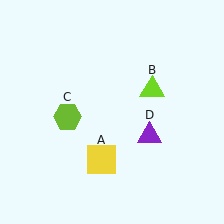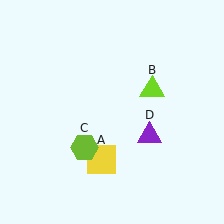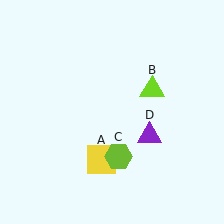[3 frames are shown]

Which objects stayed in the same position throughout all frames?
Yellow square (object A) and lime triangle (object B) and purple triangle (object D) remained stationary.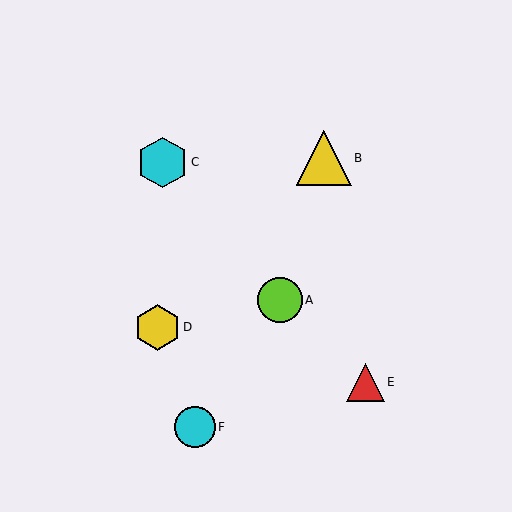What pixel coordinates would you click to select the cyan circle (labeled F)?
Click at (195, 427) to select the cyan circle F.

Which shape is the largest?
The yellow triangle (labeled B) is the largest.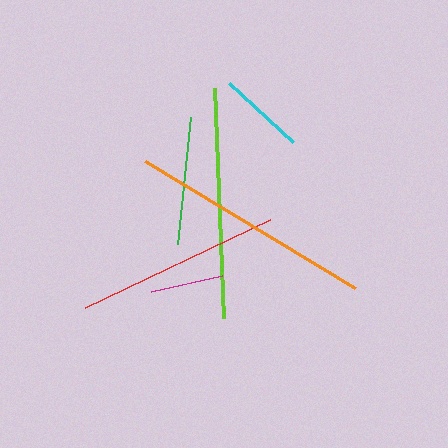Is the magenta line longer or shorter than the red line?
The red line is longer than the magenta line.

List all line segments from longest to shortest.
From longest to shortest: orange, lime, red, green, cyan, magenta.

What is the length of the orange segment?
The orange segment is approximately 245 pixels long.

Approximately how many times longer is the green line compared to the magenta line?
The green line is approximately 1.7 times the length of the magenta line.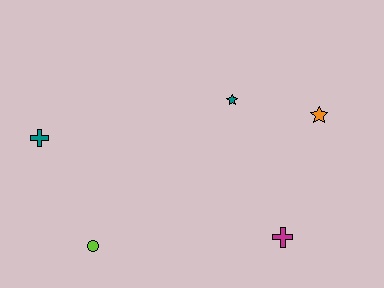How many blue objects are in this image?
There are no blue objects.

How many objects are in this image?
There are 5 objects.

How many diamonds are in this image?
There are no diamonds.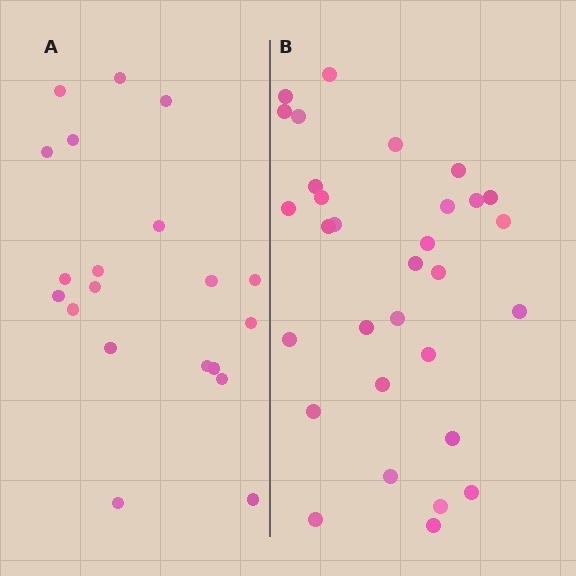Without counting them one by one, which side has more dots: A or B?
Region B (the right region) has more dots.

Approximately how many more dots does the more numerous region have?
Region B has roughly 12 or so more dots than region A.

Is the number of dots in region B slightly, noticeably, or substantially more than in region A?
Region B has substantially more. The ratio is roughly 1.6 to 1.